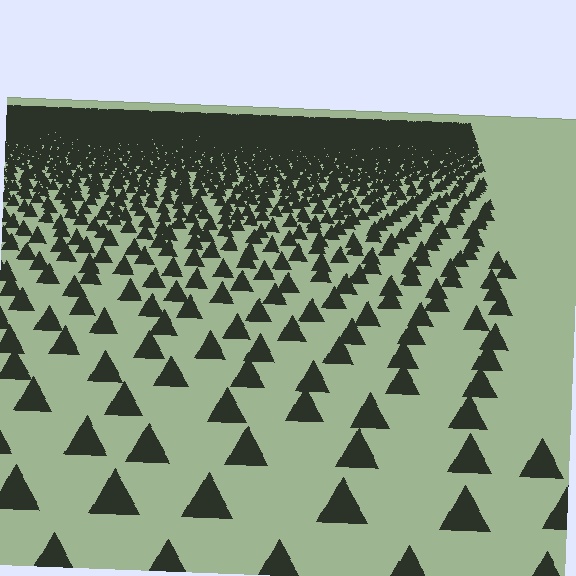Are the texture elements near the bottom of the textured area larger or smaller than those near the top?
Larger. Near the bottom, elements are closer to the viewer and appear at a bigger on-screen size.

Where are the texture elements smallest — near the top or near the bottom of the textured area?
Near the top.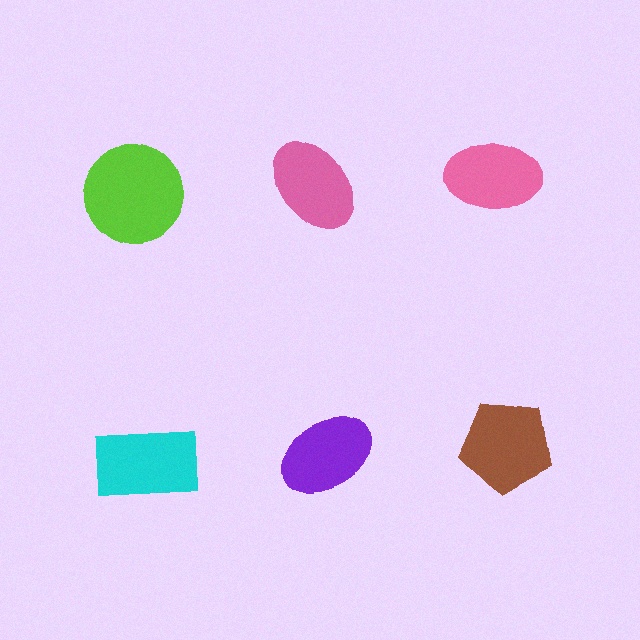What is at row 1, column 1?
A lime circle.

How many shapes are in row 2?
3 shapes.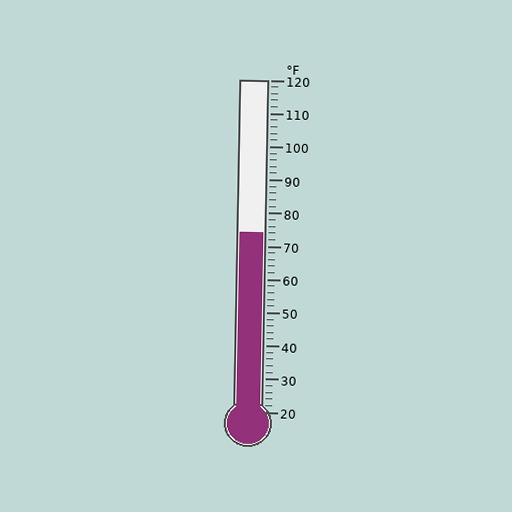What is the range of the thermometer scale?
The thermometer scale ranges from 20°F to 120°F.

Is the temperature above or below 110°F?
The temperature is below 110°F.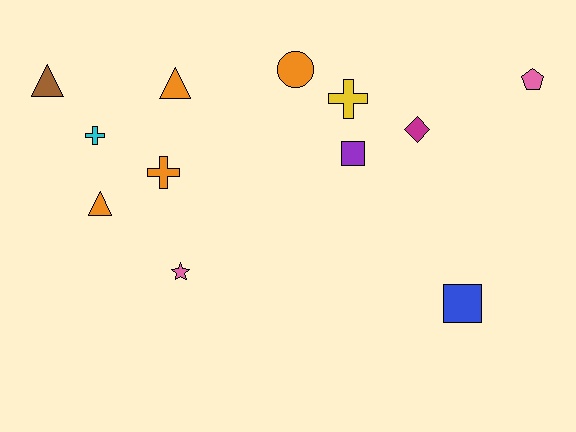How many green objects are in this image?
There are no green objects.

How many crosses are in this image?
There are 3 crosses.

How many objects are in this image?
There are 12 objects.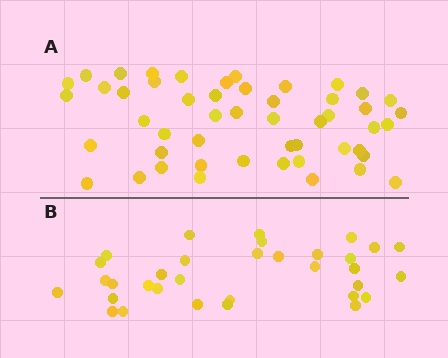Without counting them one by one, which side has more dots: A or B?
Region A (the top region) has more dots.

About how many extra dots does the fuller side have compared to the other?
Region A has approximately 15 more dots than region B.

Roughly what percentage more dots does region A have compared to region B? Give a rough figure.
About 50% more.